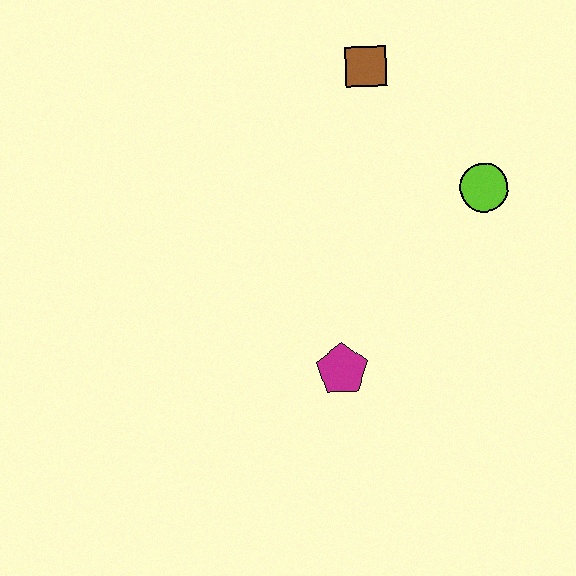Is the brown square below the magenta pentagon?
No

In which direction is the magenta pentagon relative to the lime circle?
The magenta pentagon is below the lime circle.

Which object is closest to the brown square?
The lime circle is closest to the brown square.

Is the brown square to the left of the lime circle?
Yes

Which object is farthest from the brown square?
The magenta pentagon is farthest from the brown square.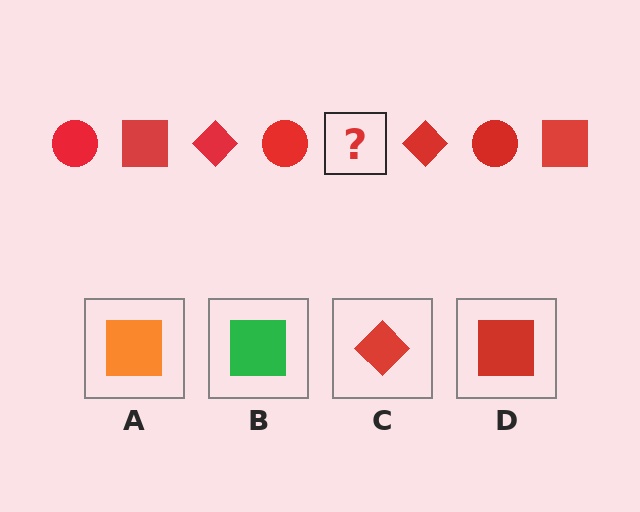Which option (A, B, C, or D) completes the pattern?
D.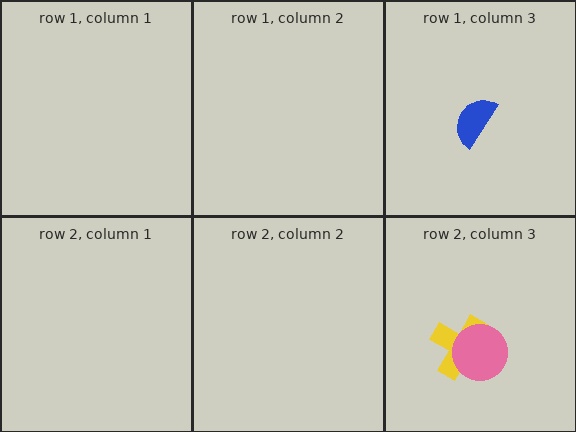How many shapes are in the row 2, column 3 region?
2.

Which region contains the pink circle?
The row 2, column 3 region.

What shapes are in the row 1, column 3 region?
The blue semicircle.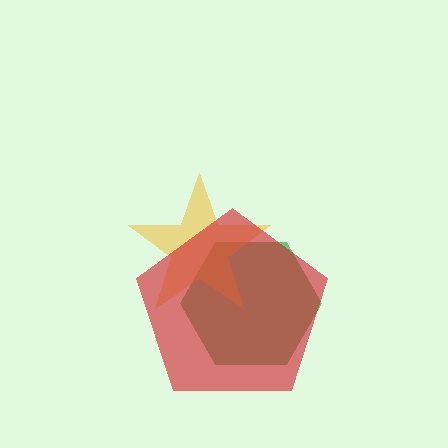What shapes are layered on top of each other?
The layered shapes are: a green hexagon, a yellow star, a red pentagon.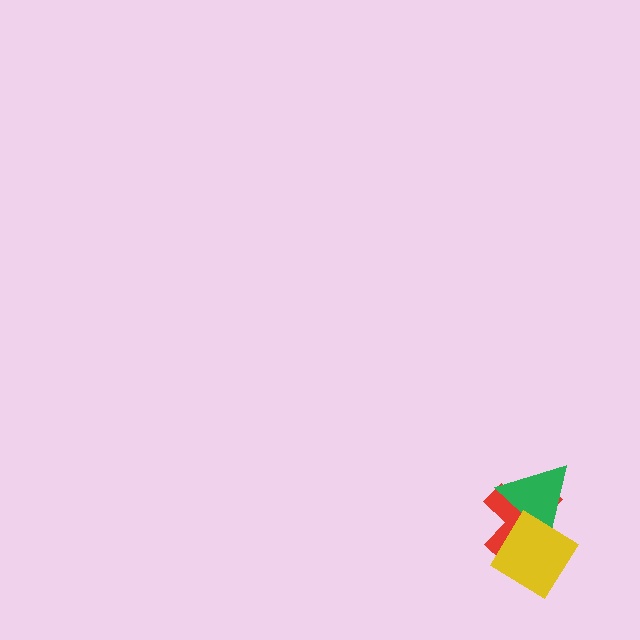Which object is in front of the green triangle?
The yellow diamond is in front of the green triangle.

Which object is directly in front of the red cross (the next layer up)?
The green triangle is directly in front of the red cross.